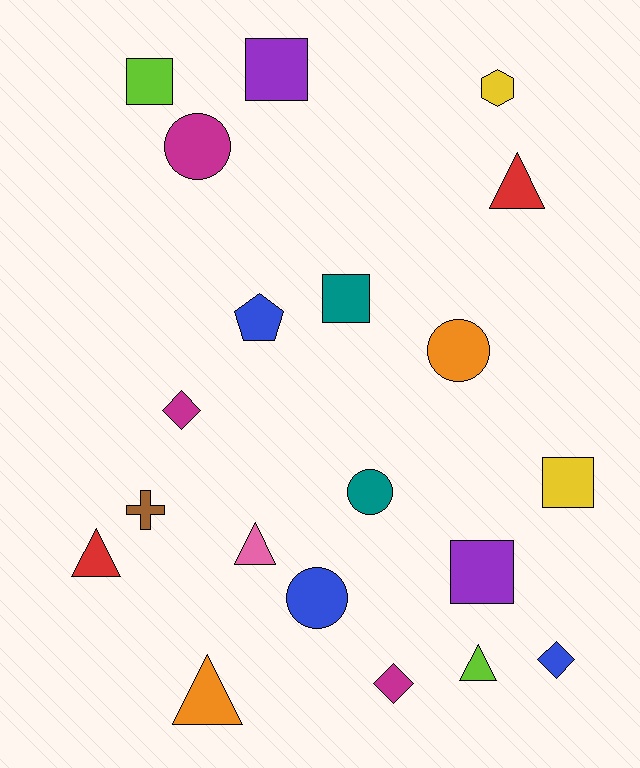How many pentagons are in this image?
There is 1 pentagon.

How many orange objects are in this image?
There are 2 orange objects.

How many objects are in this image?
There are 20 objects.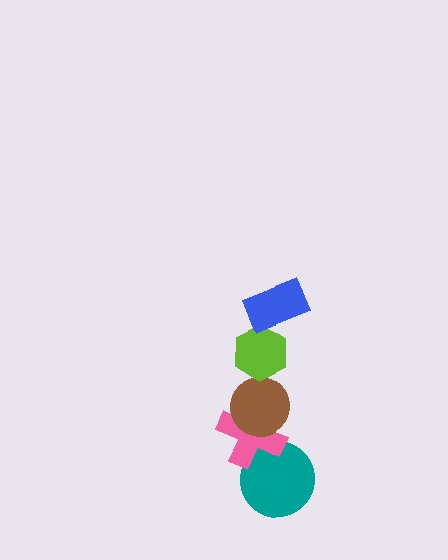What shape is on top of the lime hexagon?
The blue rectangle is on top of the lime hexagon.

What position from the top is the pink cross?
The pink cross is 4th from the top.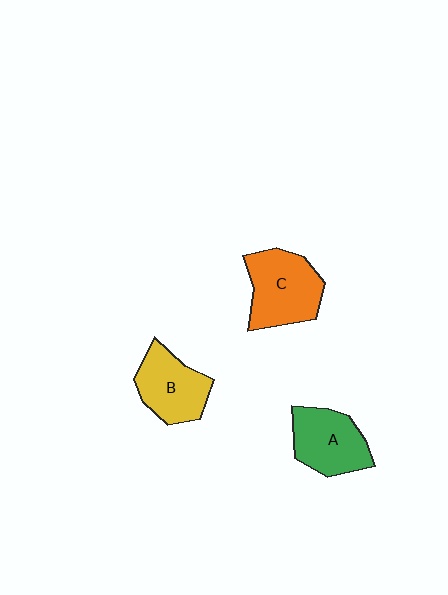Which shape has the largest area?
Shape C (orange).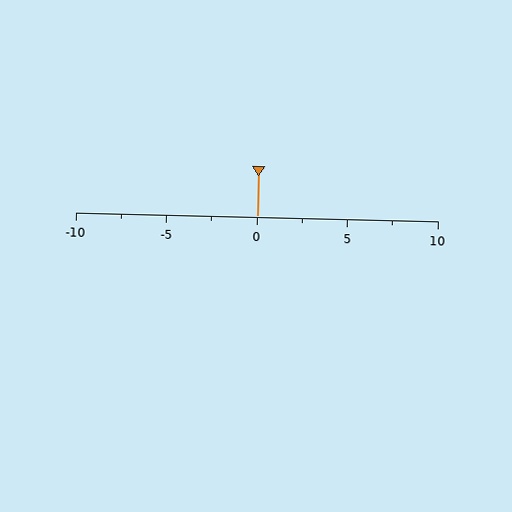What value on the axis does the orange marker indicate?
The marker indicates approximately 0.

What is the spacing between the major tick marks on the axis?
The major ticks are spaced 5 apart.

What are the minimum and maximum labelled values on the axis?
The axis runs from -10 to 10.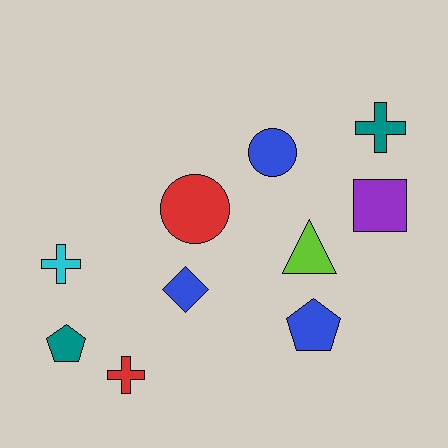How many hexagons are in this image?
There are no hexagons.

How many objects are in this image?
There are 10 objects.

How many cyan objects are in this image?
There is 1 cyan object.